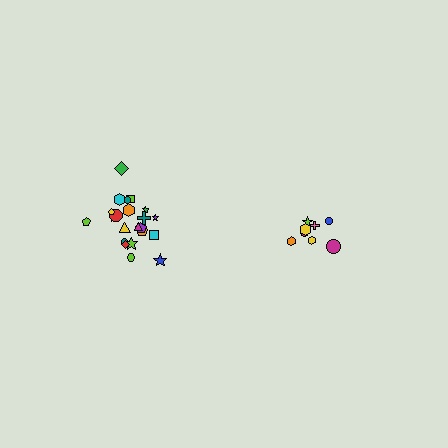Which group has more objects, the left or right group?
The left group.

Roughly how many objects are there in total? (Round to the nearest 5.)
Roughly 30 objects in total.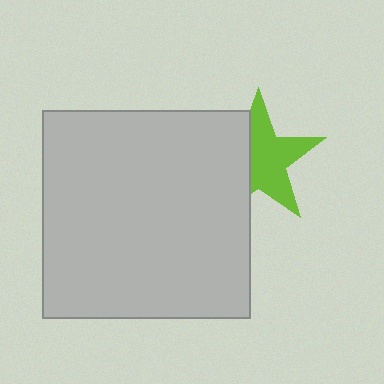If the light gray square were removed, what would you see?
You would see the complete lime star.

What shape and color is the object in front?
The object in front is a light gray square.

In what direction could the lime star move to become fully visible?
The lime star could move right. That would shift it out from behind the light gray square entirely.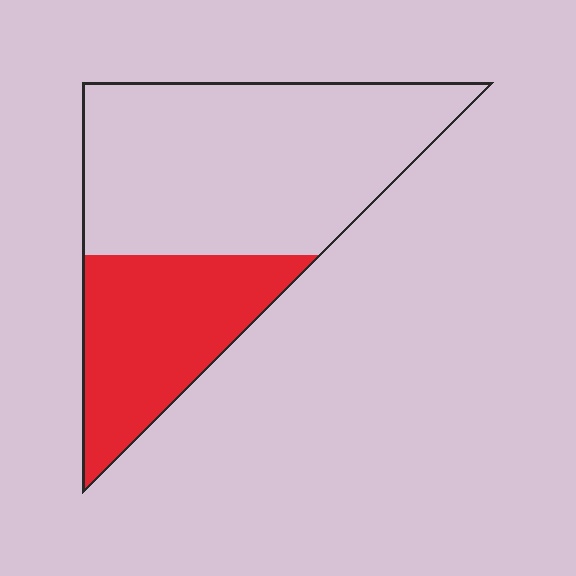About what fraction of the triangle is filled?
About one third (1/3).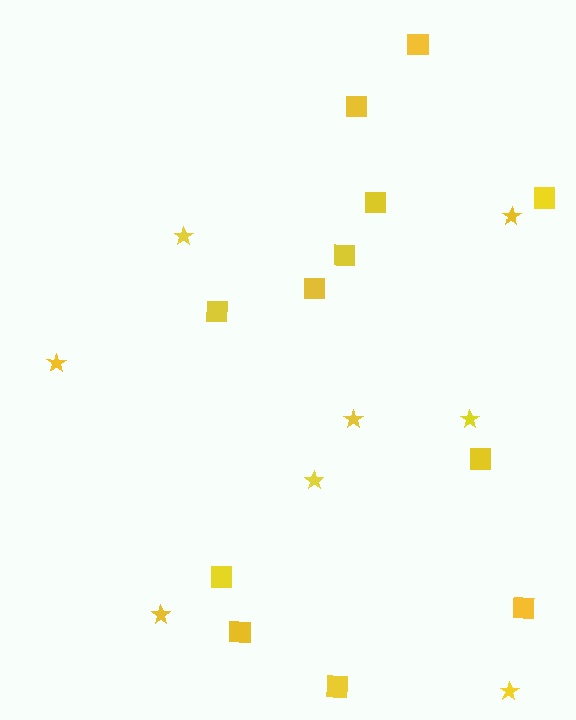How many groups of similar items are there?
There are 2 groups: one group of squares (12) and one group of stars (8).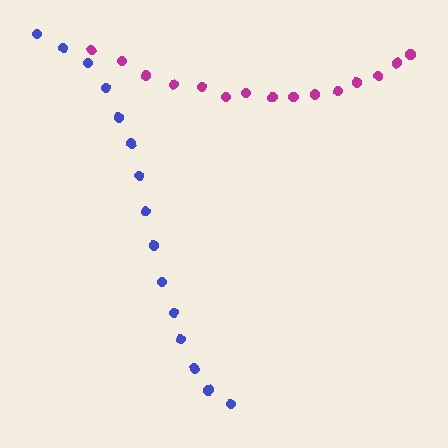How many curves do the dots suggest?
There are 2 distinct paths.